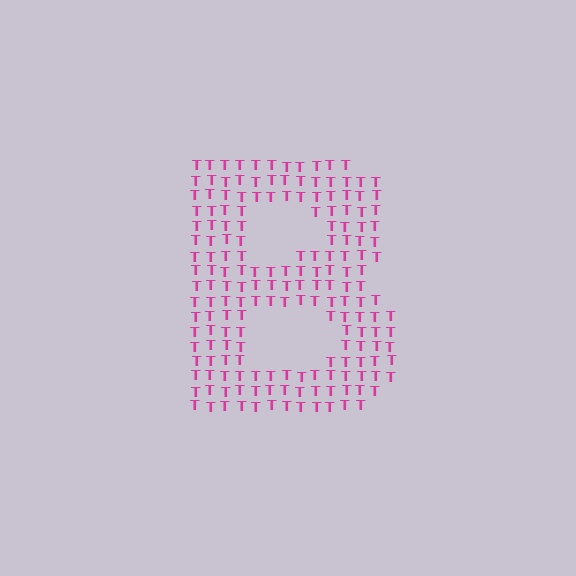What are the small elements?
The small elements are letter T's.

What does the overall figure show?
The overall figure shows the letter B.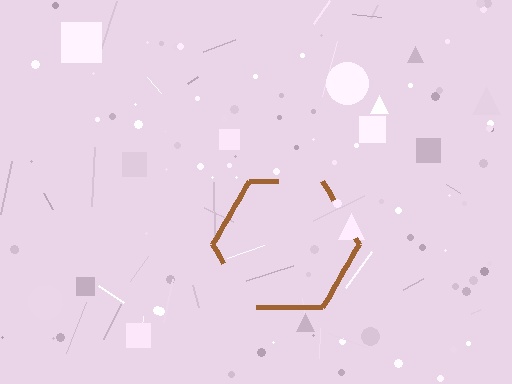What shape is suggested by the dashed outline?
The dashed outline suggests a hexagon.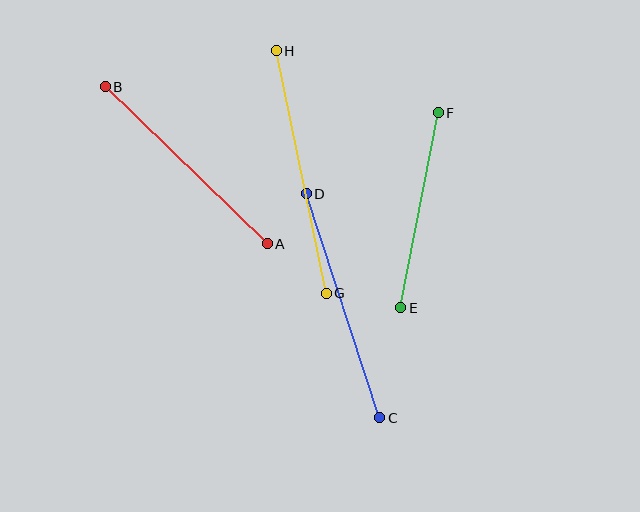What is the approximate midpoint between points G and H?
The midpoint is at approximately (301, 172) pixels.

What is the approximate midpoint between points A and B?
The midpoint is at approximately (186, 165) pixels.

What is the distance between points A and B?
The distance is approximately 225 pixels.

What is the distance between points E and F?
The distance is approximately 199 pixels.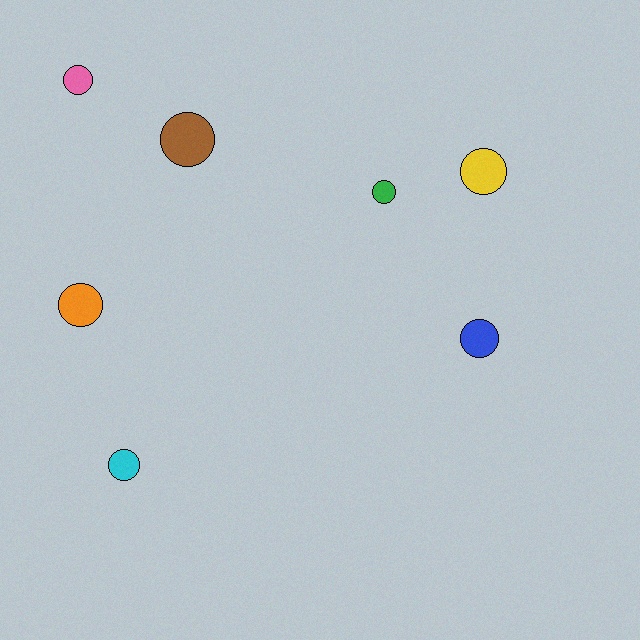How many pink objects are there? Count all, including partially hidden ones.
There is 1 pink object.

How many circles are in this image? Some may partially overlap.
There are 7 circles.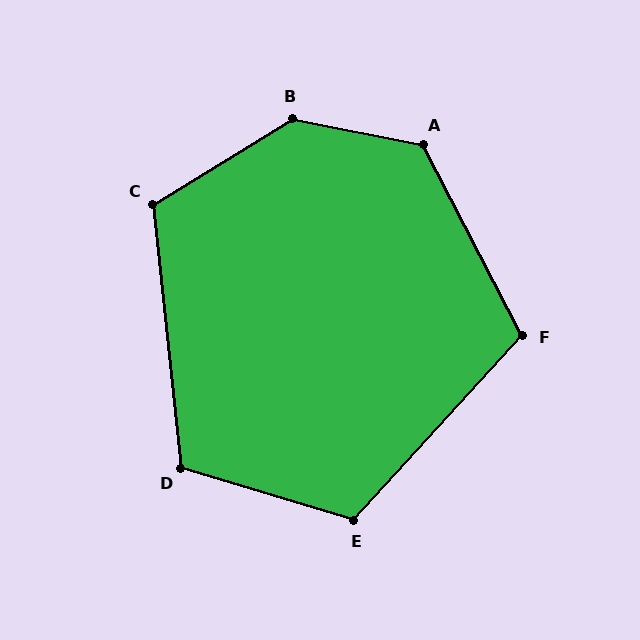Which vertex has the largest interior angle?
B, at approximately 137 degrees.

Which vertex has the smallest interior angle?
F, at approximately 110 degrees.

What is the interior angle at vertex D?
Approximately 113 degrees (obtuse).